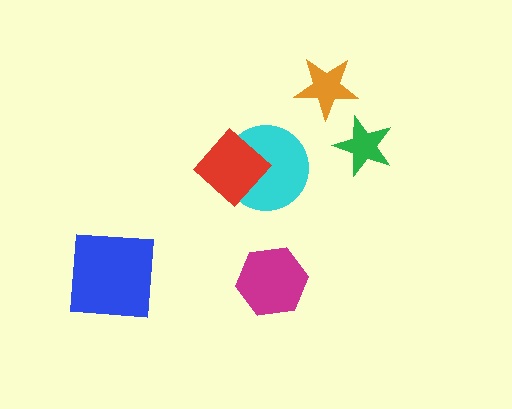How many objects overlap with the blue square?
0 objects overlap with the blue square.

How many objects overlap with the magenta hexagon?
0 objects overlap with the magenta hexagon.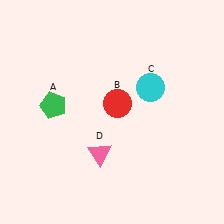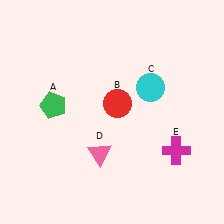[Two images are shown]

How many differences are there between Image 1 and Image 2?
There is 1 difference between the two images.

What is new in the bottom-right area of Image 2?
A magenta cross (E) was added in the bottom-right area of Image 2.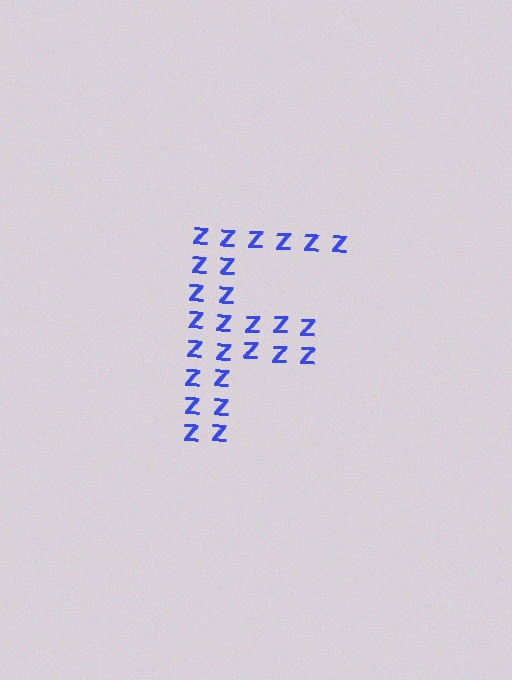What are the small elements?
The small elements are letter Z's.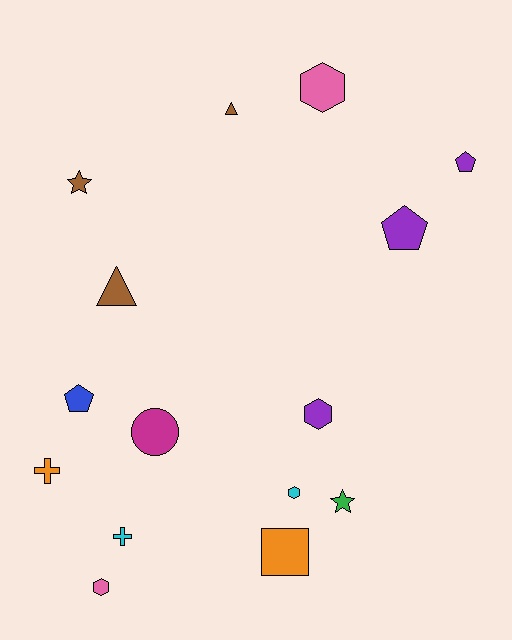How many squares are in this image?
There is 1 square.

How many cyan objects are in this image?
There are 2 cyan objects.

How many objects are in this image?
There are 15 objects.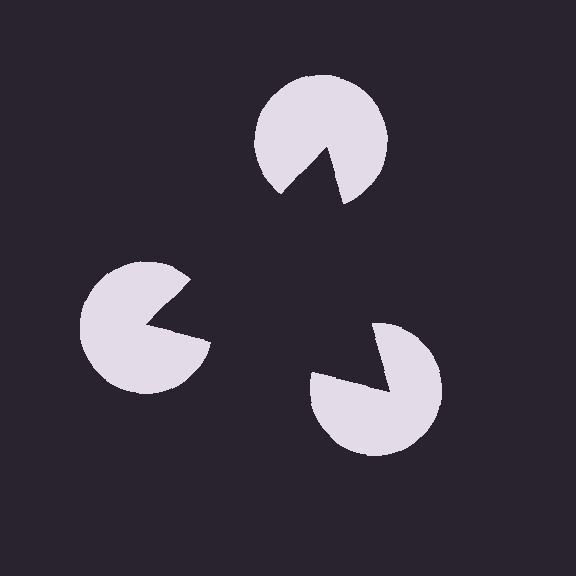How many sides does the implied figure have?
3 sides.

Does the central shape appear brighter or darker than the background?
It typically appears slightly darker than the background, even though no actual brightness change is drawn.